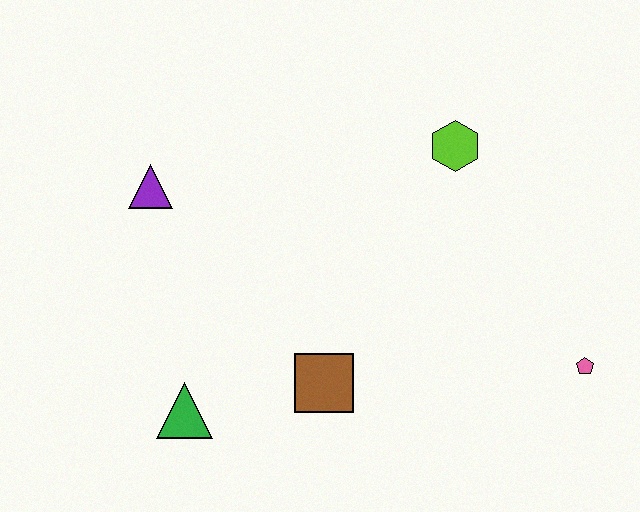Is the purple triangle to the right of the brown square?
No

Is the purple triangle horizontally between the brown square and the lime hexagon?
No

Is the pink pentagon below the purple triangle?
Yes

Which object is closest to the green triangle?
The brown square is closest to the green triangle.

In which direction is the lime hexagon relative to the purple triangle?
The lime hexagon is to the right of the purple triangle.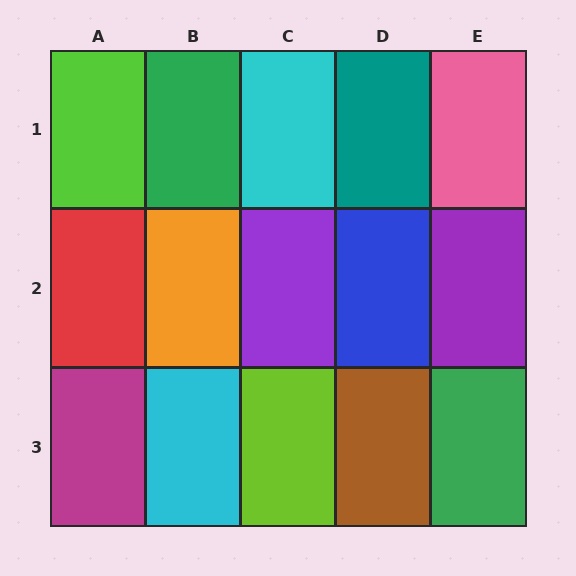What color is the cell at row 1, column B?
Green.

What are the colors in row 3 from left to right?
Magenta, cyan, lime, brown, green.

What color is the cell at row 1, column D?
Teal.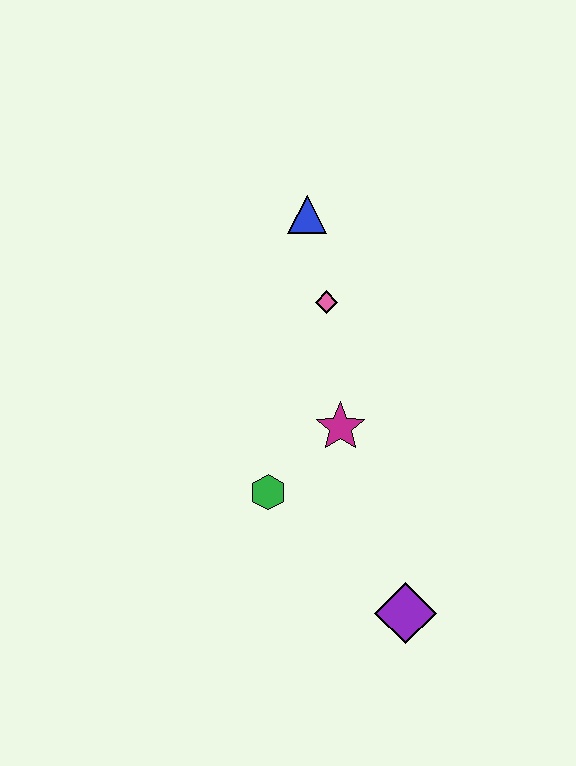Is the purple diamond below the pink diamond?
Yes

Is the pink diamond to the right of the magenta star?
No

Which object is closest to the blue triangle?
The pink diamond is closest to the blue triangle.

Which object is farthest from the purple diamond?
The blue triangle is farthest from the purple diamond.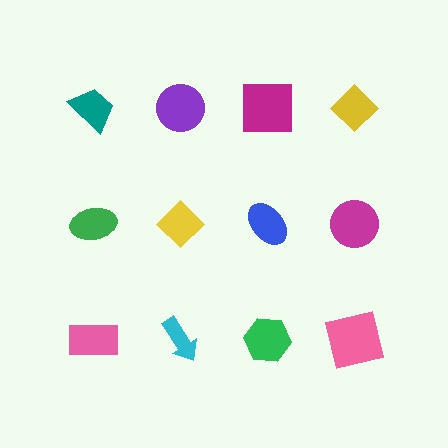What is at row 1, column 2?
A purple circle.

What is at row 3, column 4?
A pink square.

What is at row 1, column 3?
A magenta square.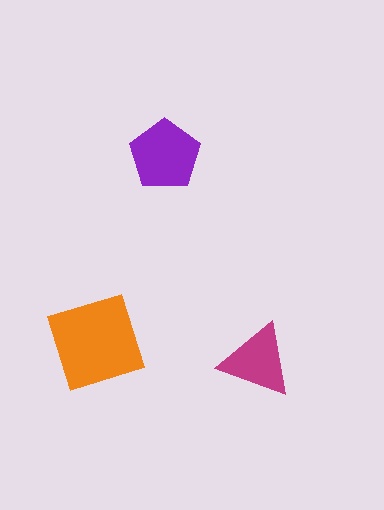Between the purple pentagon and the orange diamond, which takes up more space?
The orange diamond.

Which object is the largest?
The orange diamond.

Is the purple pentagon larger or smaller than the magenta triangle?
Larger.